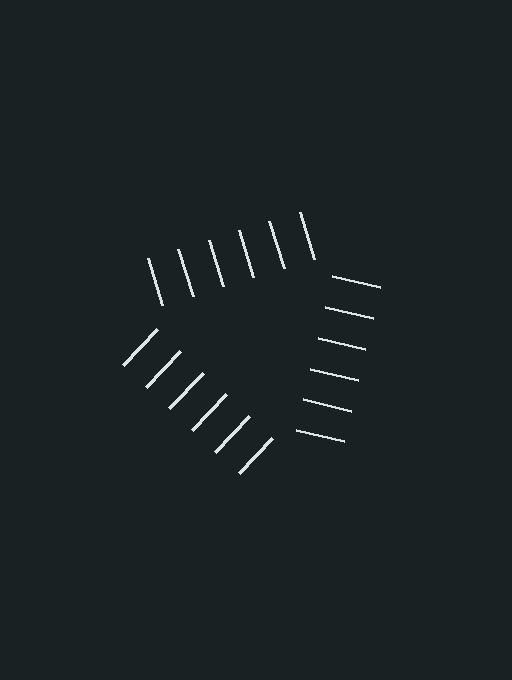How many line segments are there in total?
18 — 6 along each of the 3 edges.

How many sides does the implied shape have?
3 sides — the line-ends trace a triangle.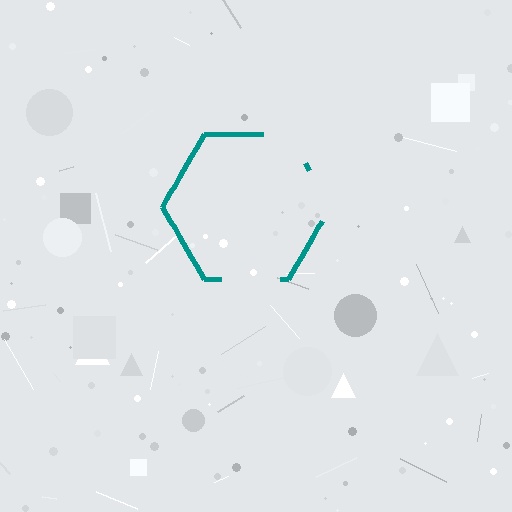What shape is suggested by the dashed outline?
The dashed outline suggests a hexagon.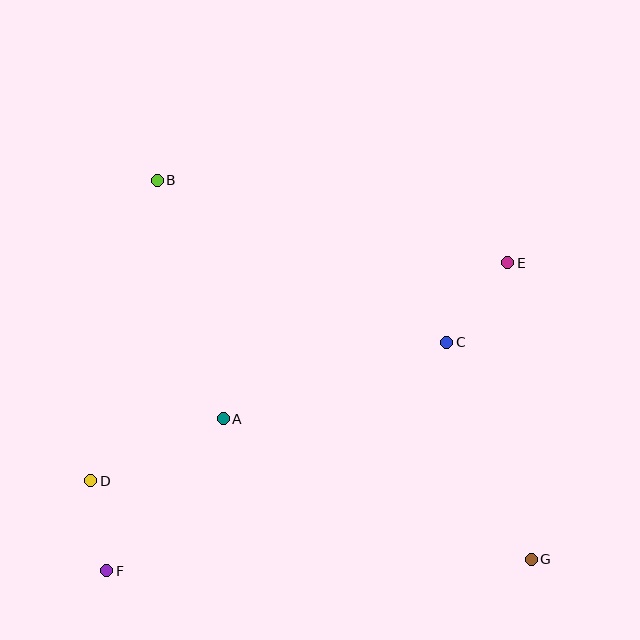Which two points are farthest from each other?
Points B and G are farthest from each other.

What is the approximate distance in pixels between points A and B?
The distance between A and B is approximately 248 pixels.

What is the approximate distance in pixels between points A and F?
The distance between A and F is approximately 192 pixels.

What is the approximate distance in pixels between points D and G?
The distance between D and G is approximately 447 pixels.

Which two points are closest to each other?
Points D and F are closest to each other.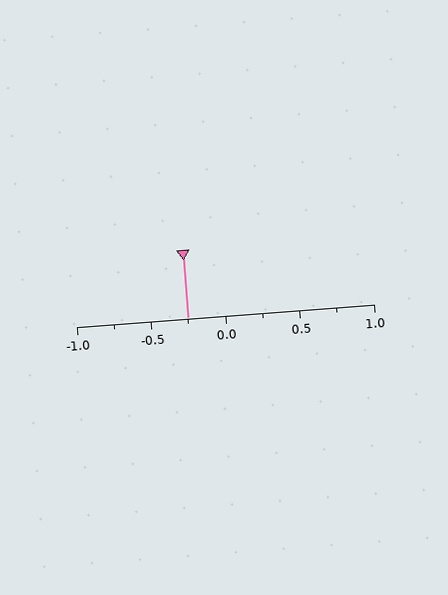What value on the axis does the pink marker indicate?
The marker indicates approximately -0.25.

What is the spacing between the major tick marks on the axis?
The major ticks are spaced 0.5 apart.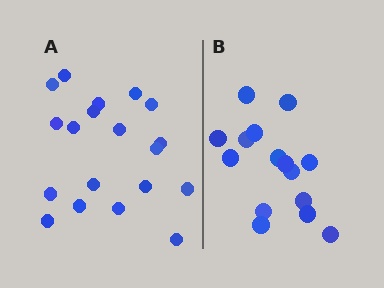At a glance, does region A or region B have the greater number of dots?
Region A (the left region) has more dots.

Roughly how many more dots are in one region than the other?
Region A has about 4 more dots than region B.